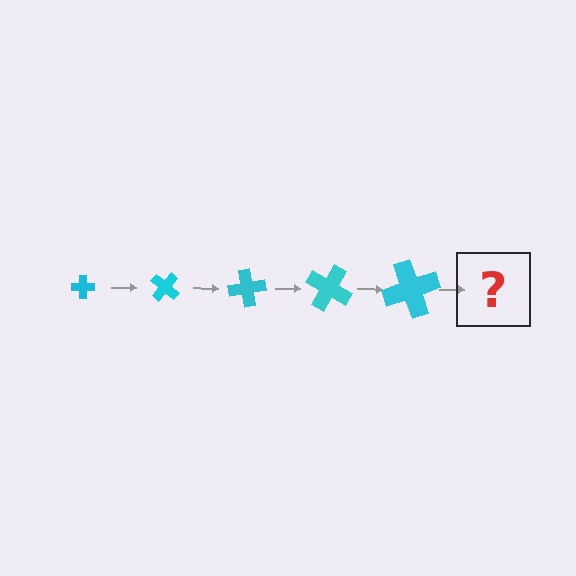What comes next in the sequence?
The next element should be a cross, larger than the previous one and rotated 200 degrees from the start.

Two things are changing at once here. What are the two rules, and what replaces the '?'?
The two rules are that the cross grows larger each step and it rotates 40 degrees each step. The '?' should be a cross, larger than the previous one and rotated 200 degrees from the start.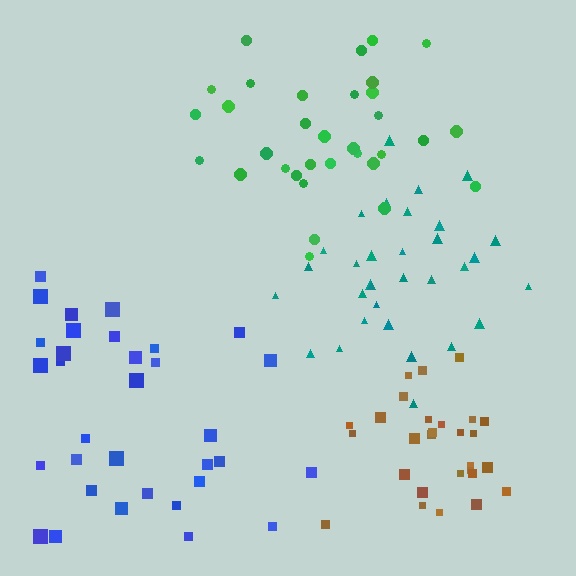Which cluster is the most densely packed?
Brown.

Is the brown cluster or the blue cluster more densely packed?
Brown.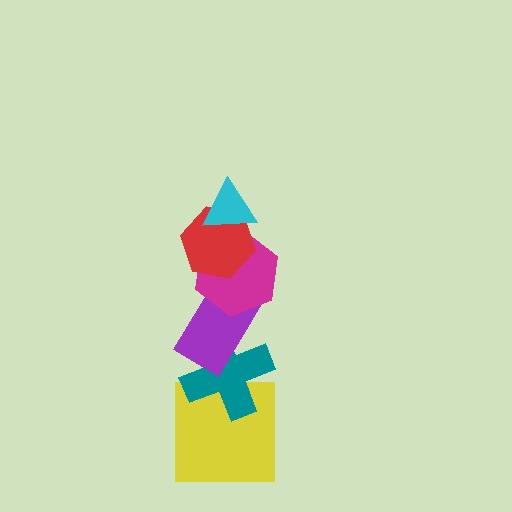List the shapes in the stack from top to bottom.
From top to bottom: the cyan triangle, the red hexagon, the magenta hexagon, the purple rectangle, the teal cross, the yellow square.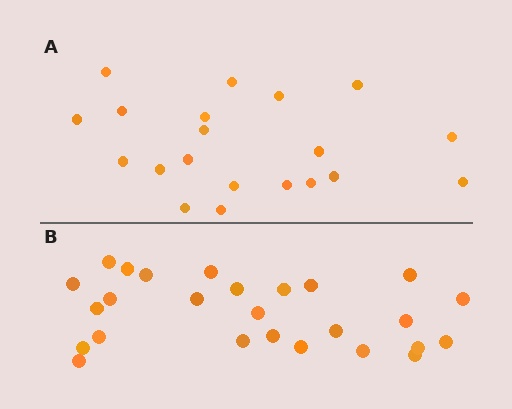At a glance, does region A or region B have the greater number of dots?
Region B (the bottom region) has more dots.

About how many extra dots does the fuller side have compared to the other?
Region B has about 6 more dots than region A.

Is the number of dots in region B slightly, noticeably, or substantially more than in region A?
Region B has noticeably more, but not dramatically so. The ratio is roughly 1.3 to 1.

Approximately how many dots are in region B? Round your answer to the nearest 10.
About 30 dots. (The exact count is 26, which rounds to 30.)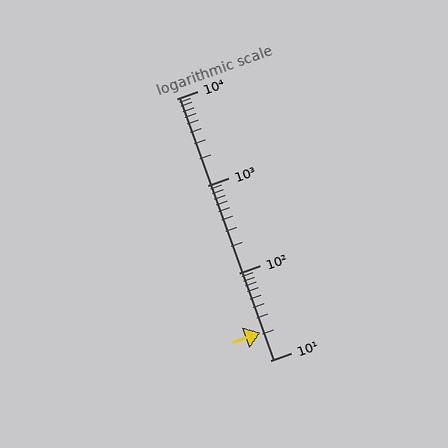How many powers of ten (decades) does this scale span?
The scale spans 3 decades, from 10 to 10000.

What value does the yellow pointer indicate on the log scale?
The pointer indicates approximately 21.